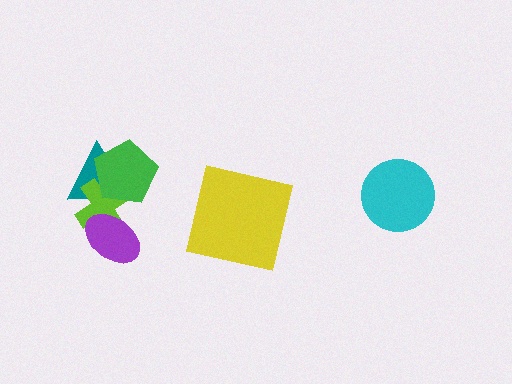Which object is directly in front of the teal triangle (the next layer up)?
The lime cross is directly in front of the teal triangle.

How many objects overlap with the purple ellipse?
2 objects overlap with the purple ellipse.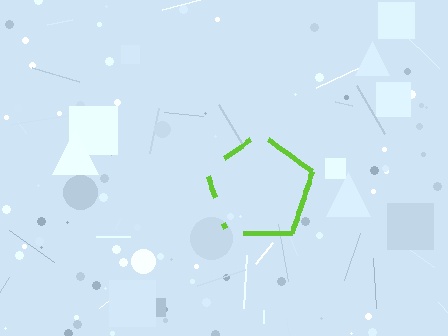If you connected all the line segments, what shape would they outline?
They would outline a pentagon.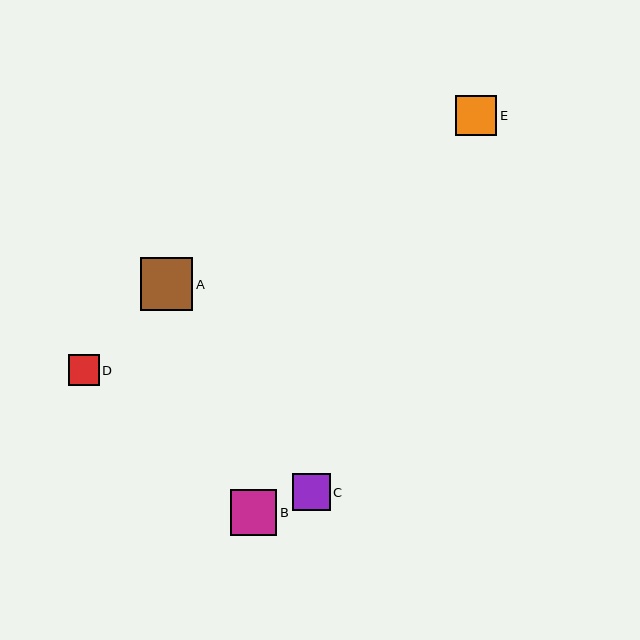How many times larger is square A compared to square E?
Square A is approximately 1.3 times the size of square E.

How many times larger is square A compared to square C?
Square A is approximately 1.4 times the size of square C.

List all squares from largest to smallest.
From largest to smallest: A, B, E, C, D.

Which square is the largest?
Square A is the largest with a size of approximately 52 pixels.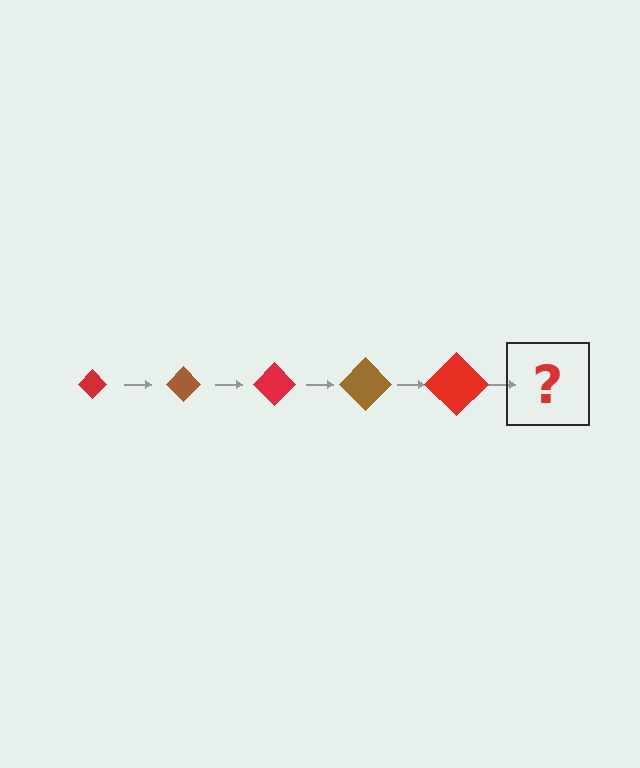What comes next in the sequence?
The next element should be a brown diamond, larger than the previous one.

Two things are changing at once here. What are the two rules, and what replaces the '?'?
The two rules are that the diamond grows larger each step and the color cycles through red and brown. The '?' should be a brown diamond, larger than the previous one.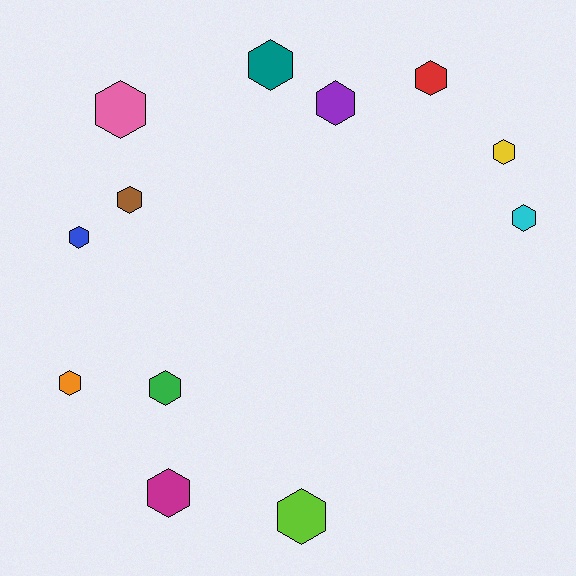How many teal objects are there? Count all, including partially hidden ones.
There is 1 teal object.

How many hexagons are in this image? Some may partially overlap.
There are 12 hexagons.